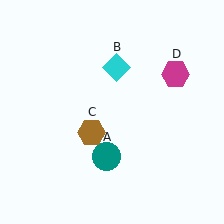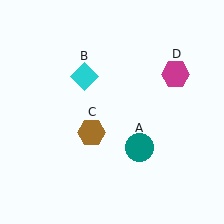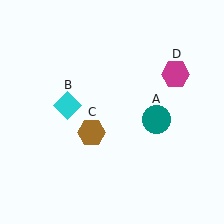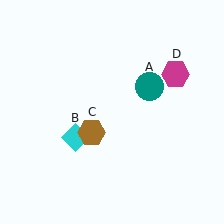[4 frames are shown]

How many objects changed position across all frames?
2 objects changed position: teal circle (object A), cyan diamond (object B).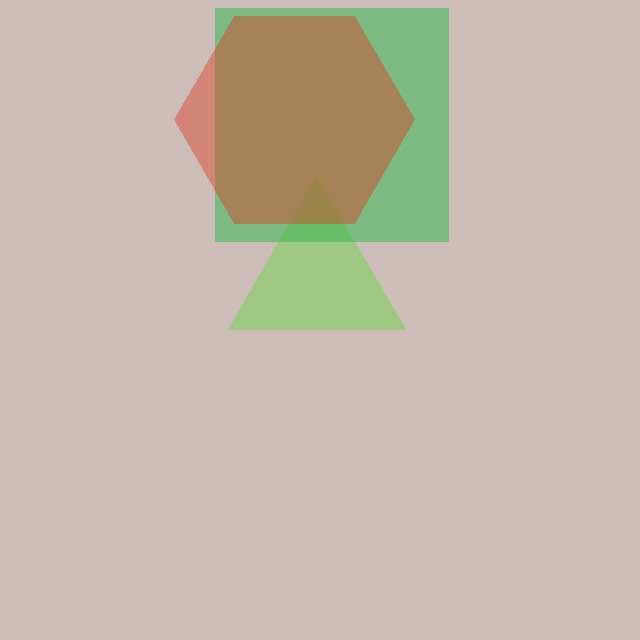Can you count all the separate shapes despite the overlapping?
Yes, there are 3 separate shapes.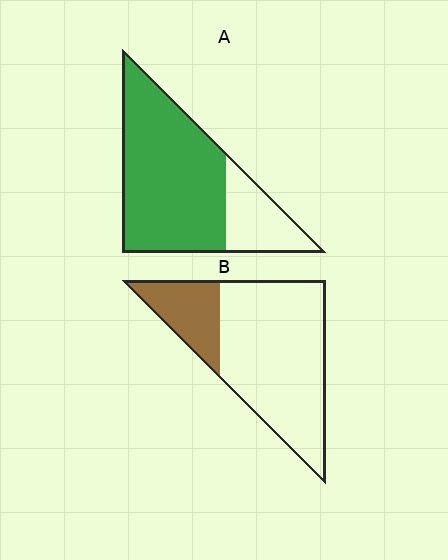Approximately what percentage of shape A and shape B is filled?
A is approximately 75% and B is approximately 25%.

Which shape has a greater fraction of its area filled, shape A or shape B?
Shape A.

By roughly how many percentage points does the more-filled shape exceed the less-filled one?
By roughly 55 percentage points (A over B).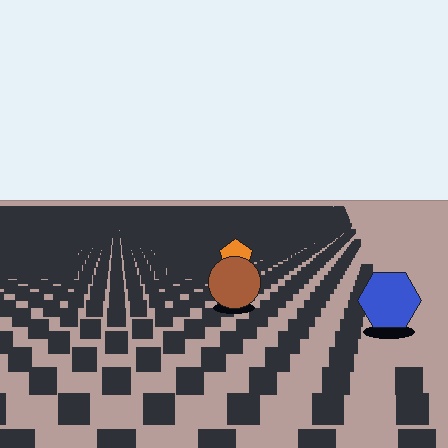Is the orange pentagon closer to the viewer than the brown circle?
No. The brown circle is closer — you can tell from the texture gradient: the ground texture is coarser near it.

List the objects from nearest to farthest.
From nearest to farthest: the blue hexagon, the brown circle, the orange pentagon.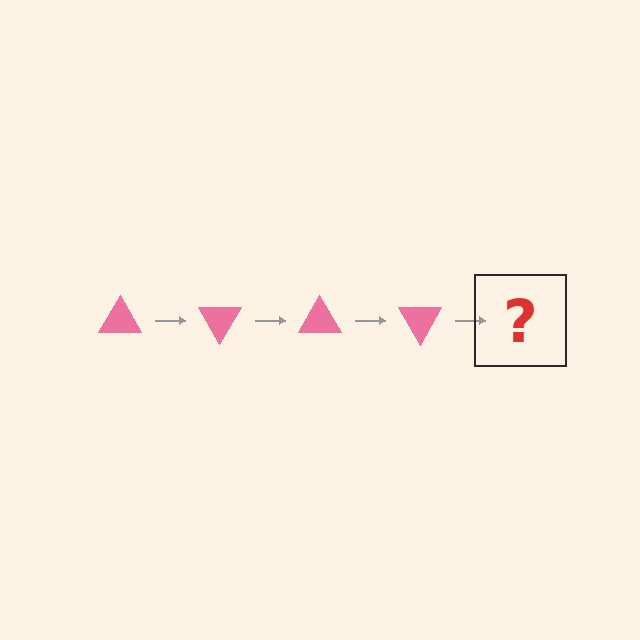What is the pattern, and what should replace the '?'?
The pattern is that the triangle rotates 60 degrees each step. The '?' should be a pink triangle rotated 240 degrees.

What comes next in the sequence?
The next element should be a pink triangle rotated 240 degrees.